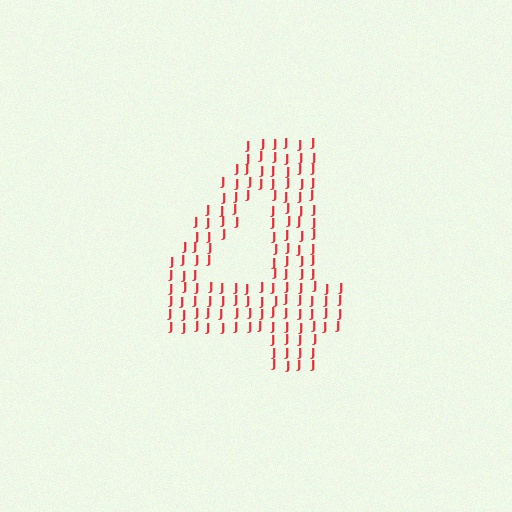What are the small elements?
The small elements are letter J's.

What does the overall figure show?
The overall figure shows the digit 4.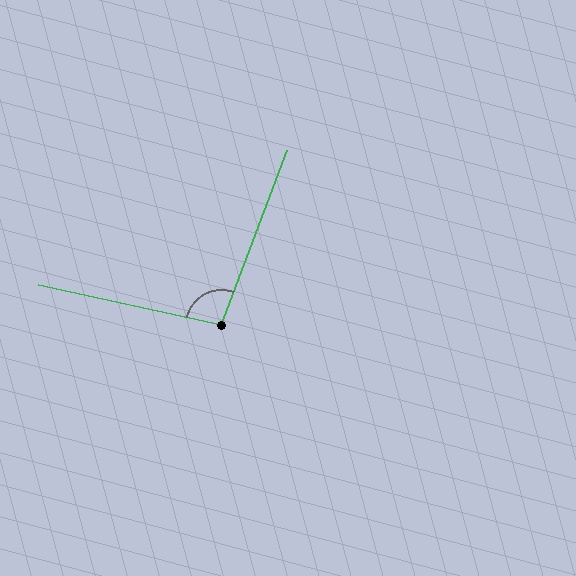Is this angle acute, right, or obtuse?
It is obtuse.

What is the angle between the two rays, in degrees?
Approximately 98 degrees.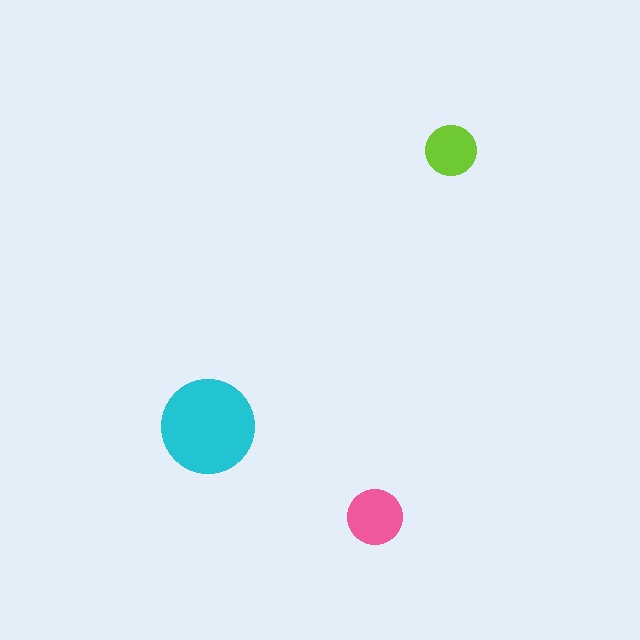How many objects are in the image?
There are 3 objects in the image.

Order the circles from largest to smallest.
the cyan one, the pink one, the lime one.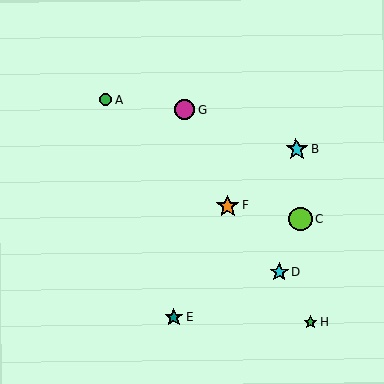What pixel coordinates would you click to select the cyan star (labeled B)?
Click at (296, 149) to select the cyan star B.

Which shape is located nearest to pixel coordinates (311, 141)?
The cyan star (labeled B) at (296, 149) is nearest to that location.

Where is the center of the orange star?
The center of the orange star is at (228, 206).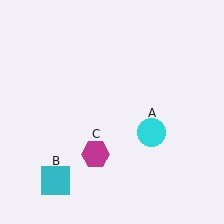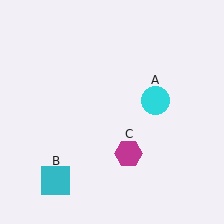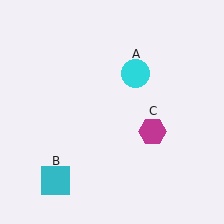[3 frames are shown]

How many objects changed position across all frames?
2 objects changed position: cyan circle (object A), magenta hexagon (object C).